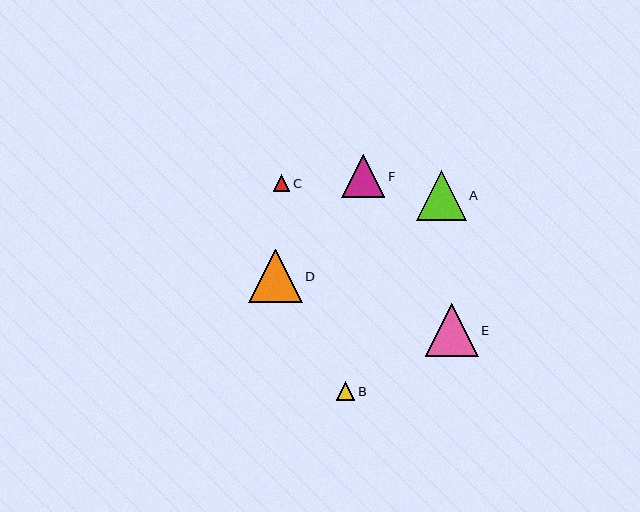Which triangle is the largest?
Triangle D is the largest with a size of approximately 53 pixels.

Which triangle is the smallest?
Triangle C is the smallest with a size of approximately 17 pixels.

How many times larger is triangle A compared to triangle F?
Triangle A is approximately 1.2 times the size of triangle F.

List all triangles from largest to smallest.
From largest to smallest: D, E, A, F, B, C.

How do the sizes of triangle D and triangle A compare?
Triangle D and triangle A are approximately the same size.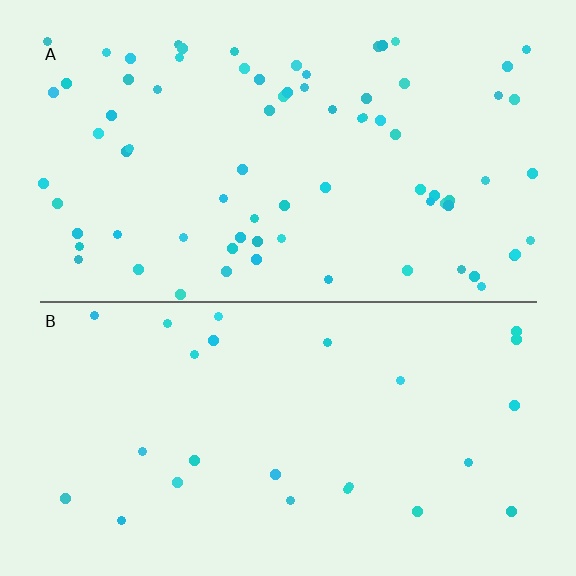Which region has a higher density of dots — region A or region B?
A (the top).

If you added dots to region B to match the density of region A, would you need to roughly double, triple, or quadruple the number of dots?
Approximately triple.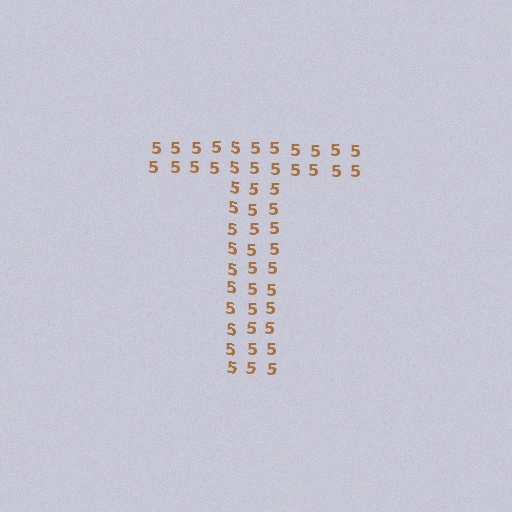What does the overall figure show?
The overall figure shows the letter T.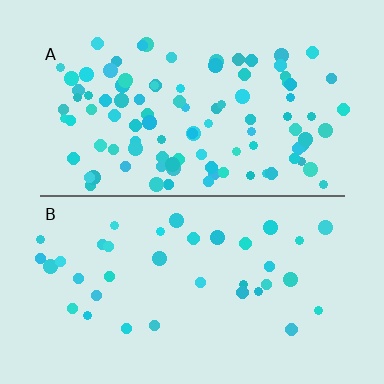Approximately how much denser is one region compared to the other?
Approximately 2.7× — region A over region B.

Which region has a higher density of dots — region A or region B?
A (the top).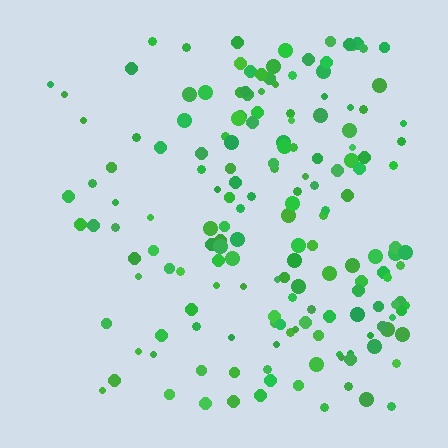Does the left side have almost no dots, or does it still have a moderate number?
Still a moderate number, just noticeably fewer than the right.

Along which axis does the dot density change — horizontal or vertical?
Horizontal.